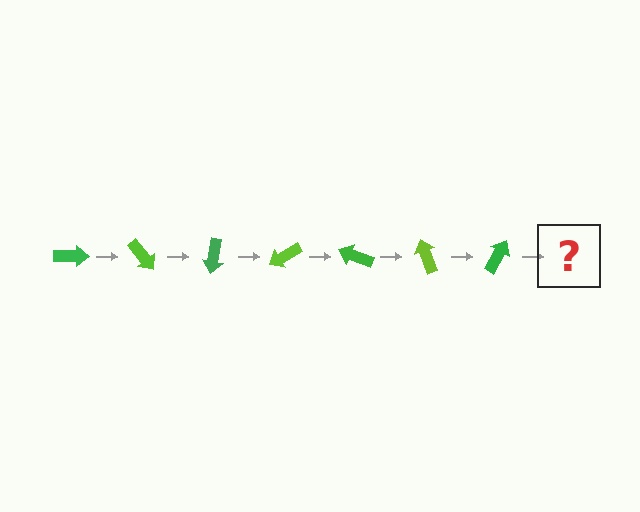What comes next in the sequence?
The next element should be a lime arrow, rotated 350 degrees from the start.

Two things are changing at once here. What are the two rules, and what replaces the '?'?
The two rules are that it rotates 50 degrees each step and the color cycles through green and lime. The '?' should be a lime arrow, rotated 350 degrees from the start.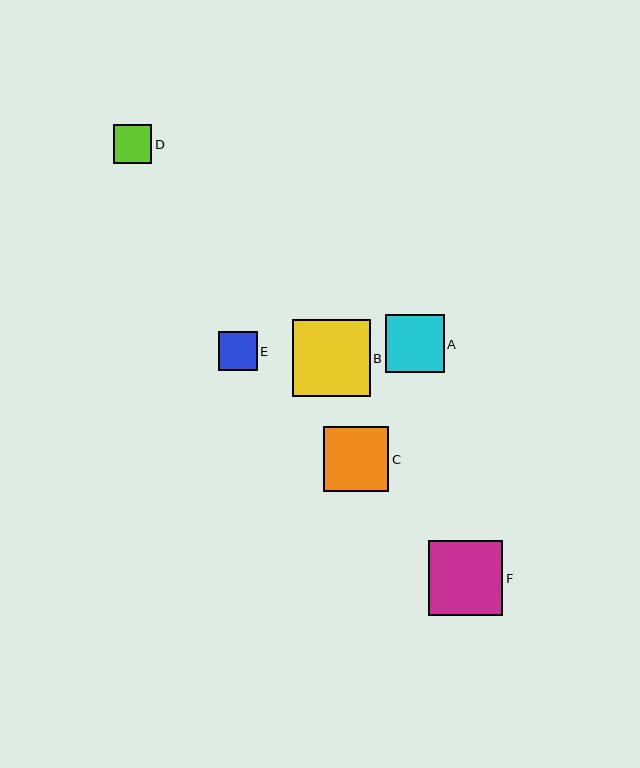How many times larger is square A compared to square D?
Square A is approximately 1.5 times the size of square D.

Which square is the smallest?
Square D is the smallest with a size of approximately 39 pixels.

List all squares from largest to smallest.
From largest to smallest: B, F, C, A, E, D.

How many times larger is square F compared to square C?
Square F is approximately 1.1 times the size of square C.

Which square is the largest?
Square B is the largest with a size of approximately 77 pixels.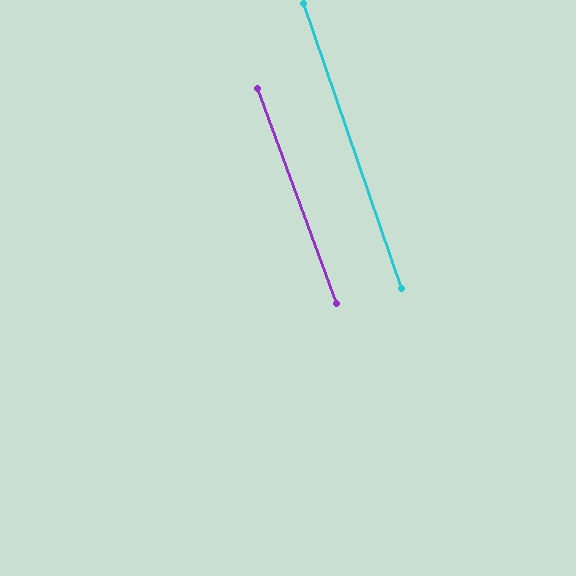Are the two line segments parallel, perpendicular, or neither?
Parallel — their directions differ by only 1.4°.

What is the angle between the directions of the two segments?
Approximately 1 degree.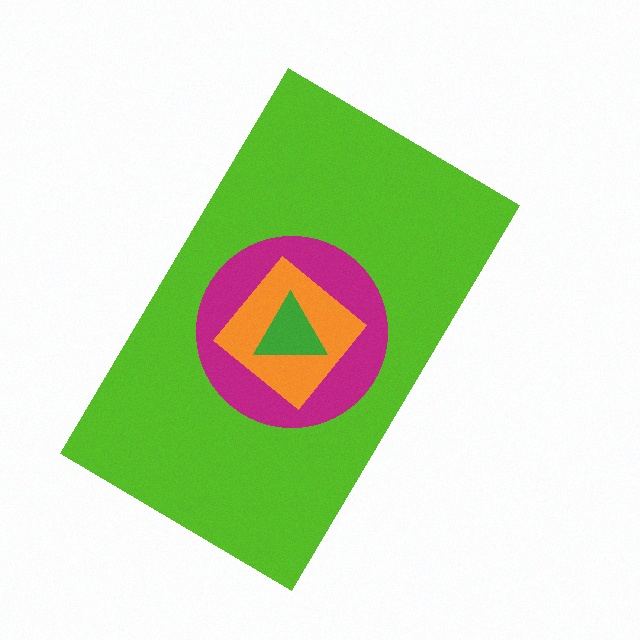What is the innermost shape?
The green triangle.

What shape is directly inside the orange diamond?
The green triangle.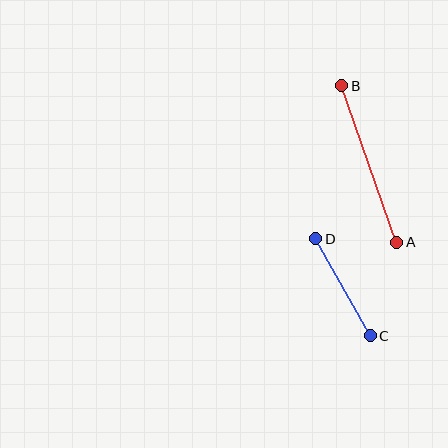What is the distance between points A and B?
The distance is approximately 166 pixels.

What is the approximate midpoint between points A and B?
The midpoint is at approximately (369, 164) pixels.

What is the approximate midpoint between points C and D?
The midpoint is at approximately (343, 287) pixels.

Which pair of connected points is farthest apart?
Points A and B are farthest apart.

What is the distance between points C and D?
The distance is approximately 111 pixels.